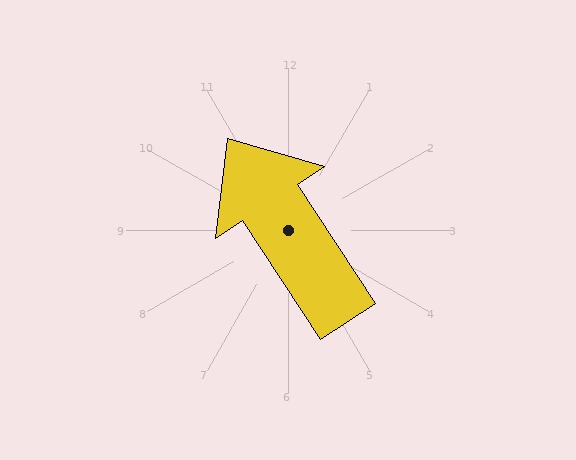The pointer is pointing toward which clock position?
Roughly 11 o'clock.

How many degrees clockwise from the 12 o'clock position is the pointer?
Approximately 327 degrees.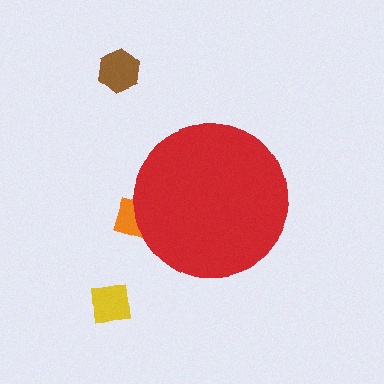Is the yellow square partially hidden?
No, the yellow square is fully visible.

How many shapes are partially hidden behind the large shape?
1 shape is partially hidden.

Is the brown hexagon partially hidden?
No, the brown hexagon is fully visible.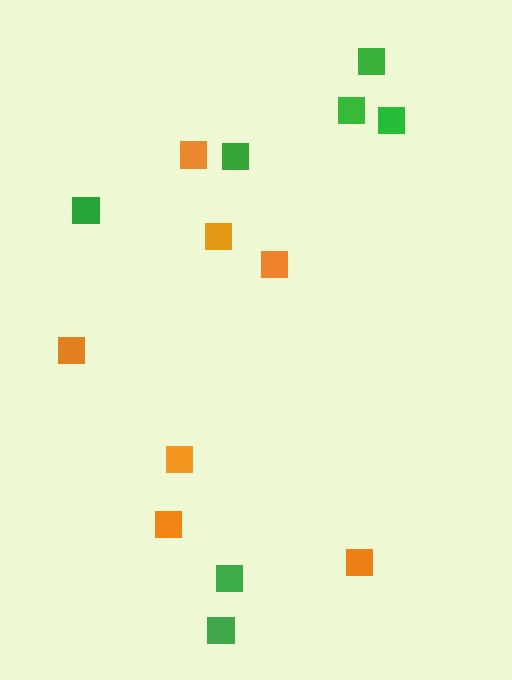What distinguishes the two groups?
There are 2 groups: one group of orange squares (7) and one group of green squares (7).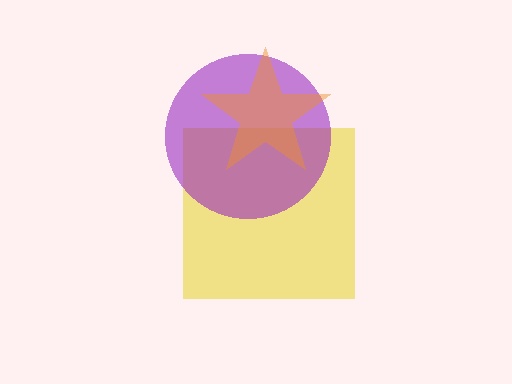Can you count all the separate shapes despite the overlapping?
Yes, there are 3 separate shapes.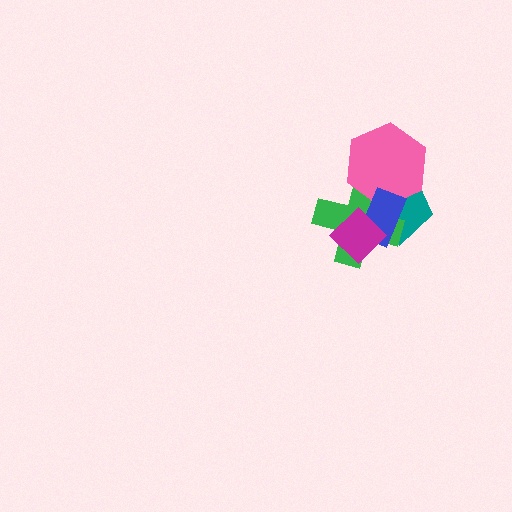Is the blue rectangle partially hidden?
Yes, it is partially covered by another shape.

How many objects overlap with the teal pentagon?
4 objects overlap with the teal pentagon.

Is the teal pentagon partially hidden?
Yes, it is partially covered by another shape.